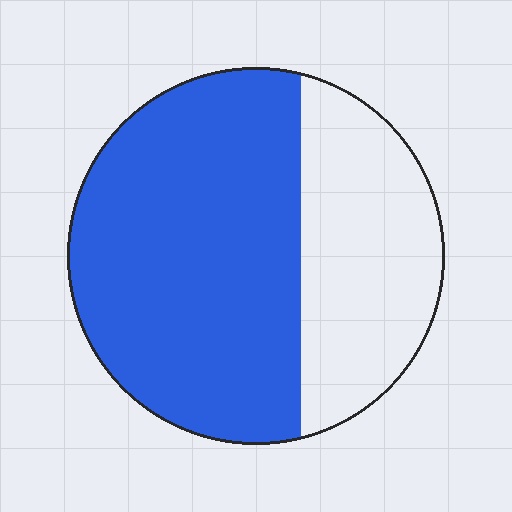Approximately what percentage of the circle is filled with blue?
Approximately 65%.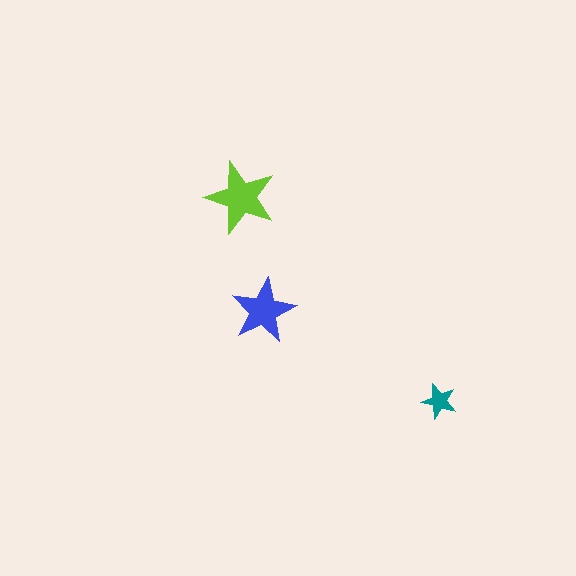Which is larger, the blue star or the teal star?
The blue one.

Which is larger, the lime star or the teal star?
The lime one.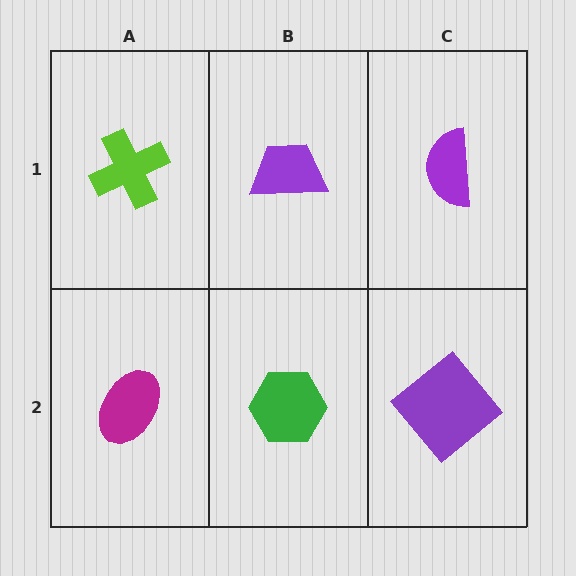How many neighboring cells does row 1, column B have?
3.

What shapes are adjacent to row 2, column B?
A purple trapezoid (row 1, column B), a magenta ellipse (row 2, column A), a purple diamond (row 2, column C).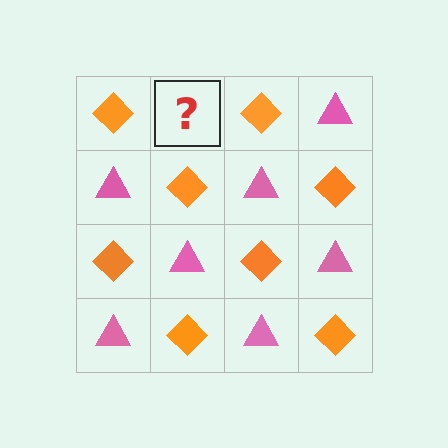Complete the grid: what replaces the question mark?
The question mark should be replaced with a pink triangle.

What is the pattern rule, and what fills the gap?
The rule is that it alternates orange diamond and pink triangle in a checkerboard pattern. The gap should be filled with a pink triangle.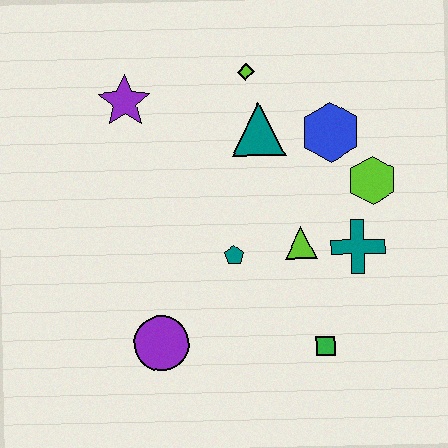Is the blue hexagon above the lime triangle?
Yes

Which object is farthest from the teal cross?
The purple star is farthest from the teal cross.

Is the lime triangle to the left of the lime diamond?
No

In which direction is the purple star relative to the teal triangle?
The purple star is to the left of the teal triangle.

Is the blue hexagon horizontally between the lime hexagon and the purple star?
Yes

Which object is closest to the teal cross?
The lime triangle is closest to the teal cross.